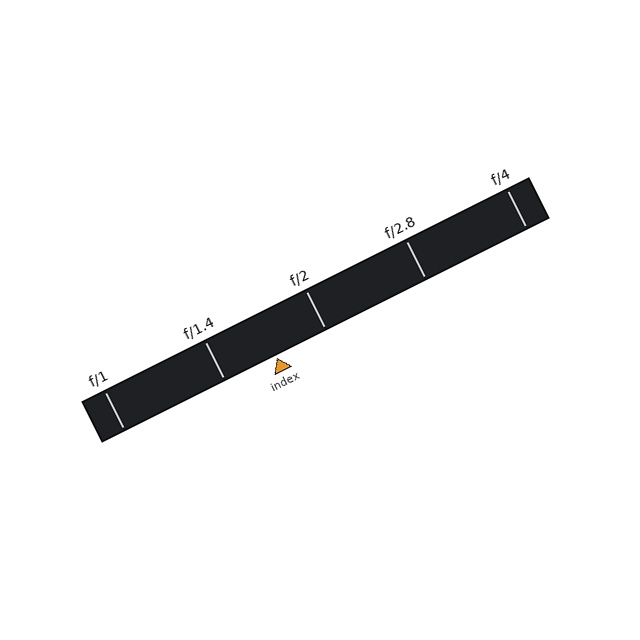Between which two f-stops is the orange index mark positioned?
The index mark is between f/1.4 and f/2.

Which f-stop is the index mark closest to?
The index mark is closest to f/2.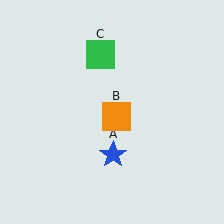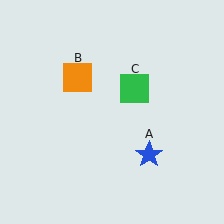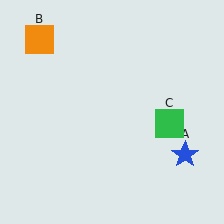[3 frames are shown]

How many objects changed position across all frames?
3 objects changed position: blue star (object A), orange square (object B), green square (object C).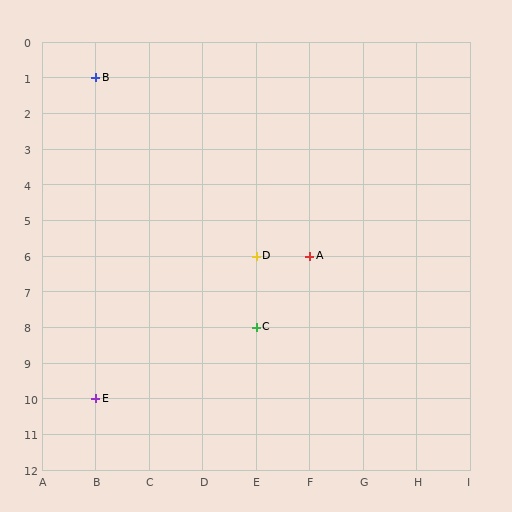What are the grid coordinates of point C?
Point C is at grid coordinates (E, 8).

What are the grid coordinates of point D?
Point D is at grid coordinates (E, 6).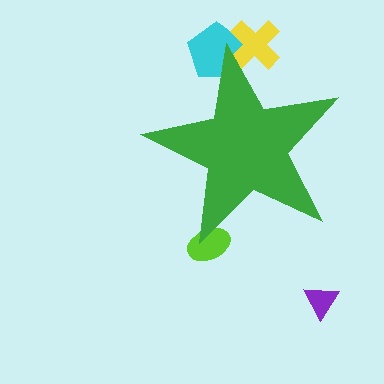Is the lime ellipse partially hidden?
Yes, the lime ellipse is partially hidden behind the green star.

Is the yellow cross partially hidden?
Yes, the yellow cross is partially hidden behind the green star.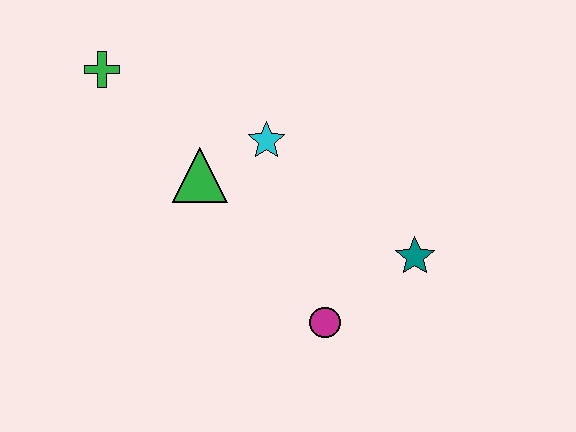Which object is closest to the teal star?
The magenta circle is closest to the teal star.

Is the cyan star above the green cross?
No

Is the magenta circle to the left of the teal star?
Yes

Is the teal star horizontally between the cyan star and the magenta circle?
No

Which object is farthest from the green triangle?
The teal star is farthest from the green triangle.